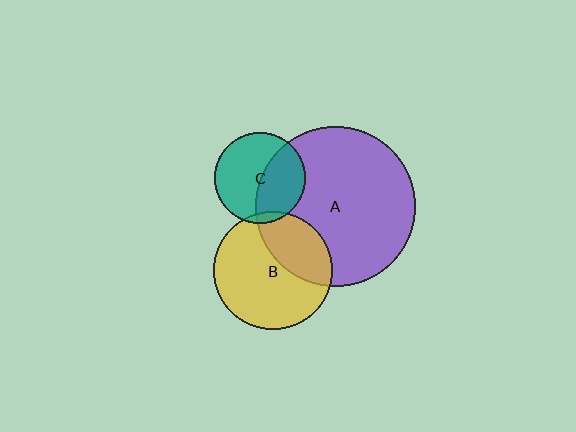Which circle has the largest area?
Circle A (purple).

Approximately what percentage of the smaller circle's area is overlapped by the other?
Approximately 35%.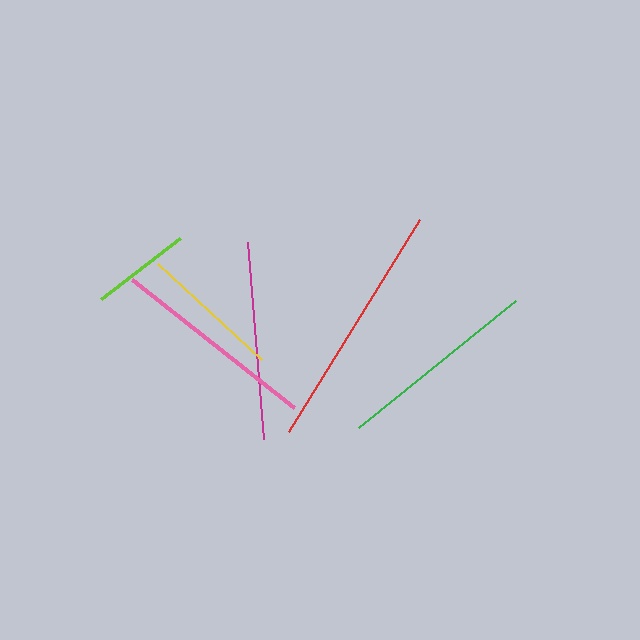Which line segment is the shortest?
The lime line is the shortest at approximately 99 pixels.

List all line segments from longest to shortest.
From longest to shortest: red, pink, green, magenta, yellow, lime.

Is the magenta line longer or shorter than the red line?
The red line is longer than the magenta line.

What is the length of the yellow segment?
The yellow segment is approximately 141 pixels long.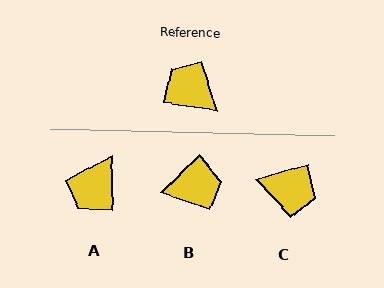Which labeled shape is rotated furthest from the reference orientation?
C, about 155 degrees away.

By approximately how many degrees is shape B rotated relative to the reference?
Approximately 126 degrees clockwise.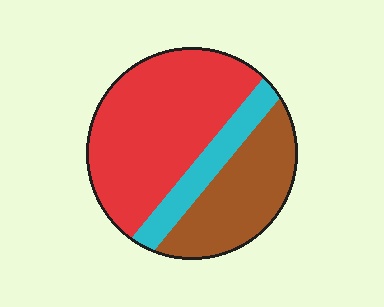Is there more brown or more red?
Red.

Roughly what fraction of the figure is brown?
Brown covers 31% of the figure.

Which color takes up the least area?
Cyan, at roughly 15%.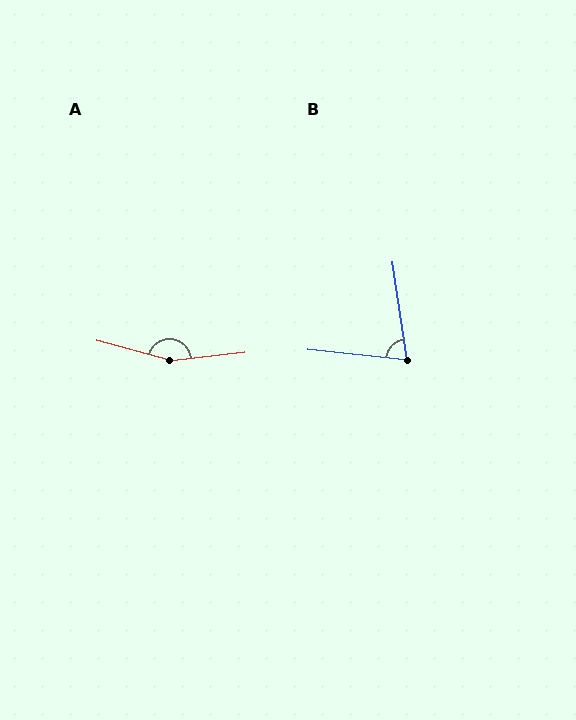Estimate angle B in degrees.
Approximately 75 degrees.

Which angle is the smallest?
B, at approximately 75 degrees.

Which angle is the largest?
A, at approximately 158 degrees.